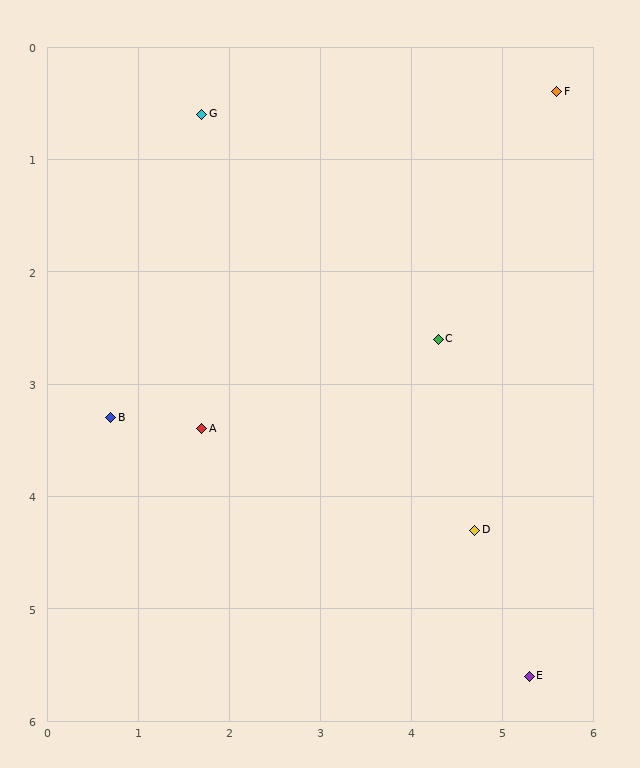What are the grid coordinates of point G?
Point G is at approximately (1.7, 0.6).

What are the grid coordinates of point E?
Point E is at approximately (5.3, 5.6).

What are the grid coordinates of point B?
Point B is at approximately (0.7, 3.3).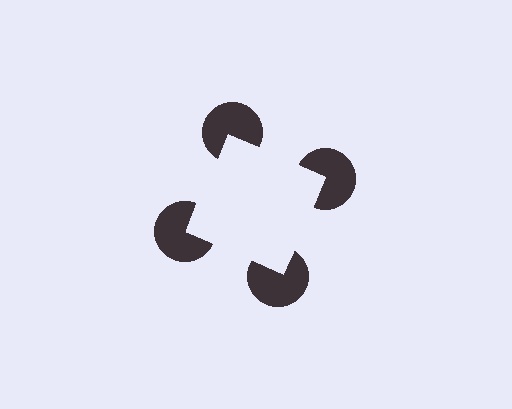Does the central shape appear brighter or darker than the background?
It typically appears slightly brighter than the background, even though no actual brightness change is drawn.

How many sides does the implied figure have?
4 sides.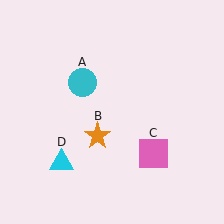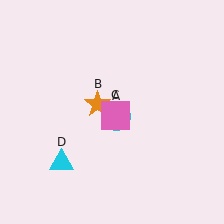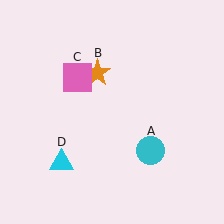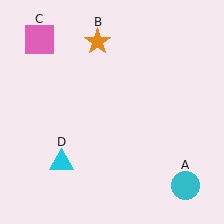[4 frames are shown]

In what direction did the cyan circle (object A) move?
The cyan circle (object A) moved down and to the right.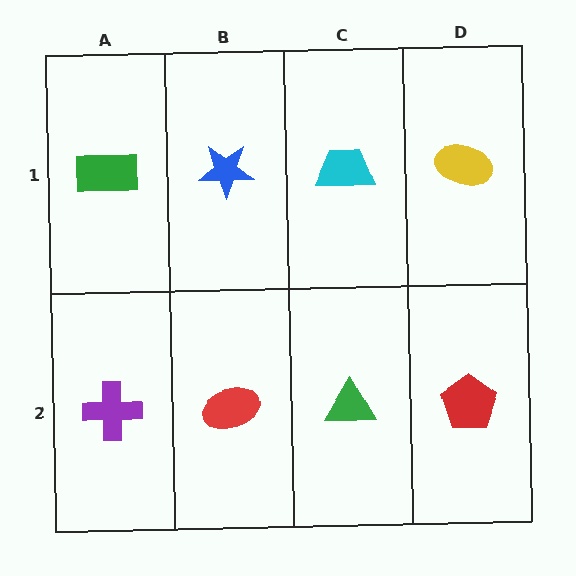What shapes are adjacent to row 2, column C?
A cyan trapezoid (row 1, column C), a red ellipse (row 2, column B), a red pentagon (row 2, column D).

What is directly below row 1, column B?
A red ellipse.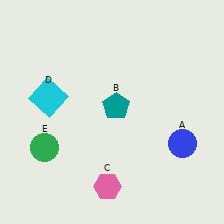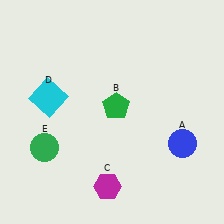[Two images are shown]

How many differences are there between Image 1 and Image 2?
There are 2 differences between the two images.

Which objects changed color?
B changed from teal to green. C changed from pink to magenta.